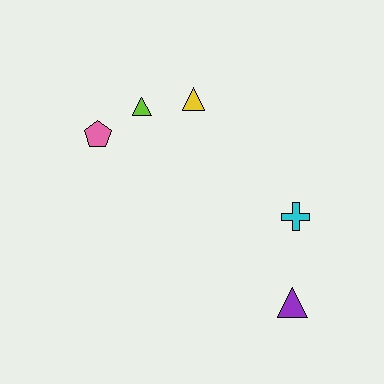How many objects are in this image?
There are 5 objects.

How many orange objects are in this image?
There are no orange objects.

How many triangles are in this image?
There are 3 triangles.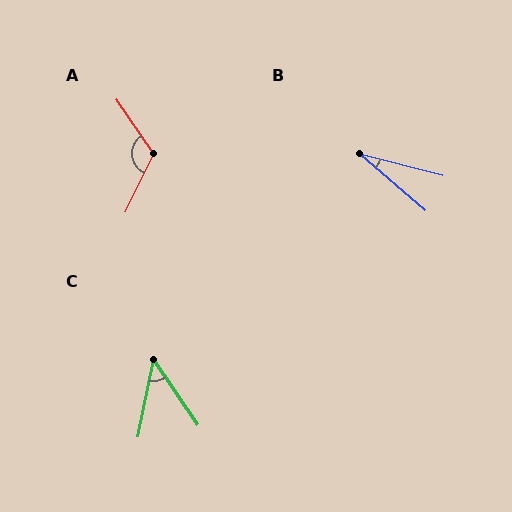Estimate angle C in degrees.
Approximately 46 degrees.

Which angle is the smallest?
B, at approximately 27 degrees.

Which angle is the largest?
A, at approximately 119 degrees.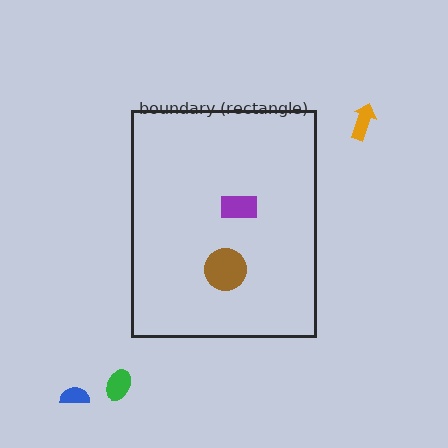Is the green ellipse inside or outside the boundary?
Outside.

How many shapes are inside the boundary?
2 inside, 3 outside.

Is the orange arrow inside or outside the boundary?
Outside.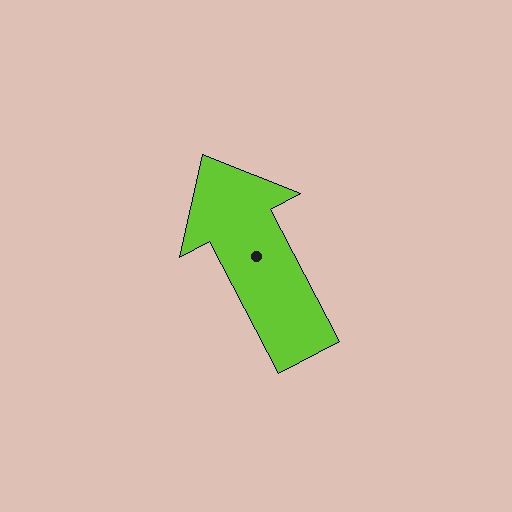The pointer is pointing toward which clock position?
Roughly 11 o'clock.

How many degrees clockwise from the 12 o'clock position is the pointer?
Approximately 332 degrees.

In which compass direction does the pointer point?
Northwest.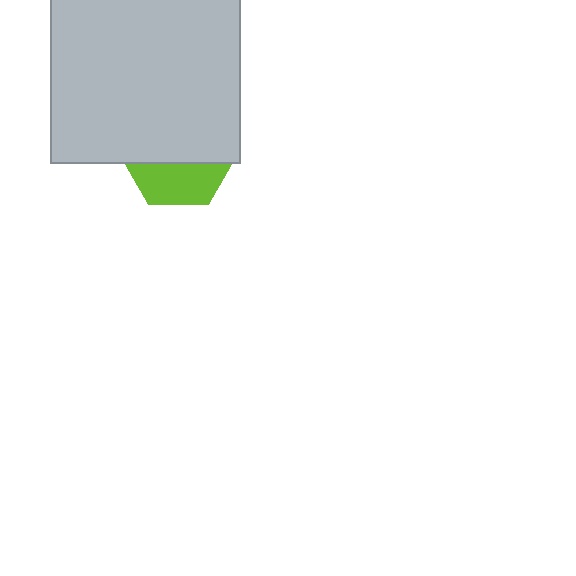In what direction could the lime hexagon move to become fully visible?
The lime hexagon could move down. That would shift it out from behind the light gray square entirely.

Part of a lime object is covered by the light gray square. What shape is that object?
It is a hexagon.